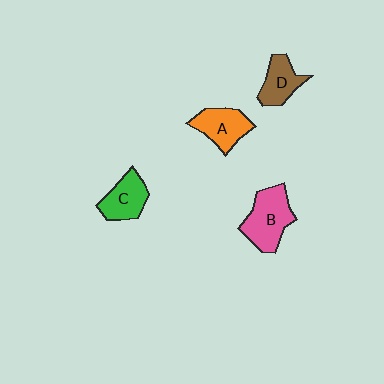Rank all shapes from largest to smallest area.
From largest to smallest: B (pink), A (orange), C (green), D (brown).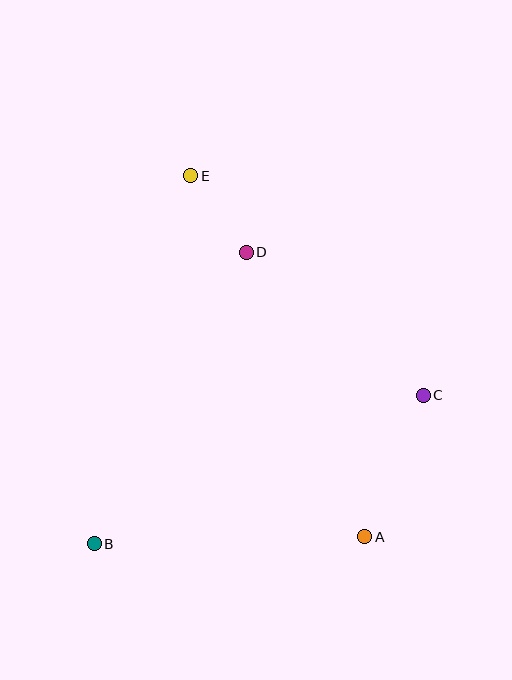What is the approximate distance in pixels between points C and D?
The distance between C and D is approximately 228 pixels.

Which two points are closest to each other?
Points D and E are closest to each other.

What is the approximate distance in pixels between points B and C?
The distance between B and C is approximately 361 pixels.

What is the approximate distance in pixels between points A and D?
The distance between A and D is approximately 308 pixels.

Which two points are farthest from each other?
Points A and E are farthest from each other.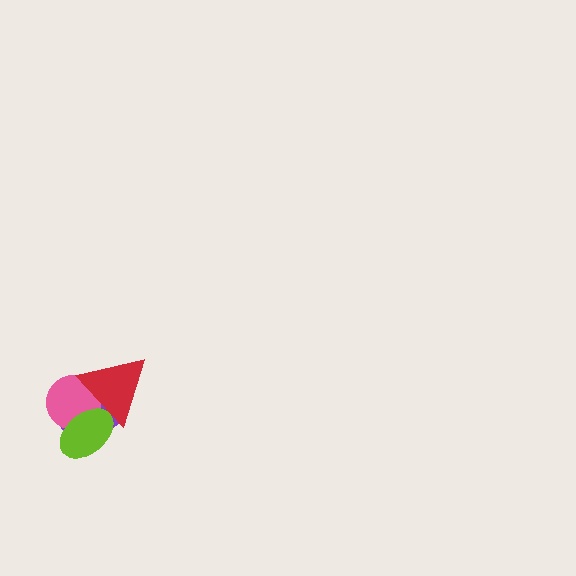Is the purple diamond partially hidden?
Yes, it is partially covered by another shape.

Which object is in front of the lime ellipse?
The red triangle is in front of the lime ellipse.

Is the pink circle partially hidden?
Yes, it is partially covered by another shape.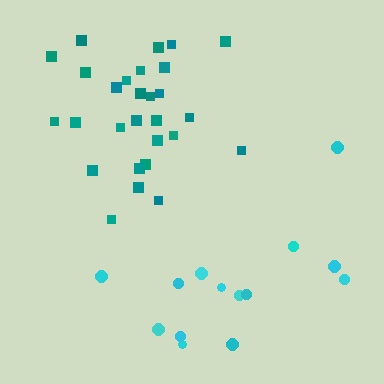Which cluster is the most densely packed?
Teal.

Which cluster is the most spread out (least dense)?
Cyan.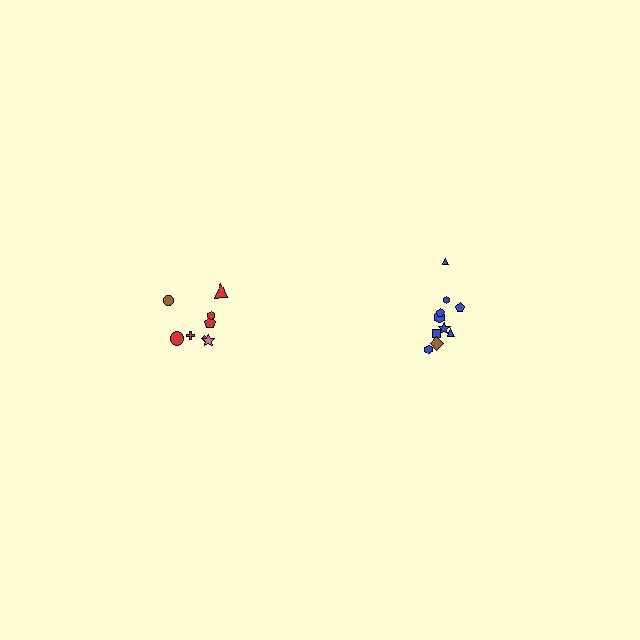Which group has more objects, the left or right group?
The right group.